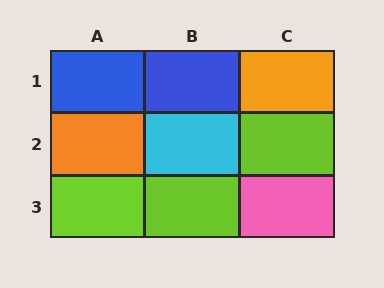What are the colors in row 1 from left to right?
Blue, blue, orange.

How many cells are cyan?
1 cell is cyan.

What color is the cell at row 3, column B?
Lime.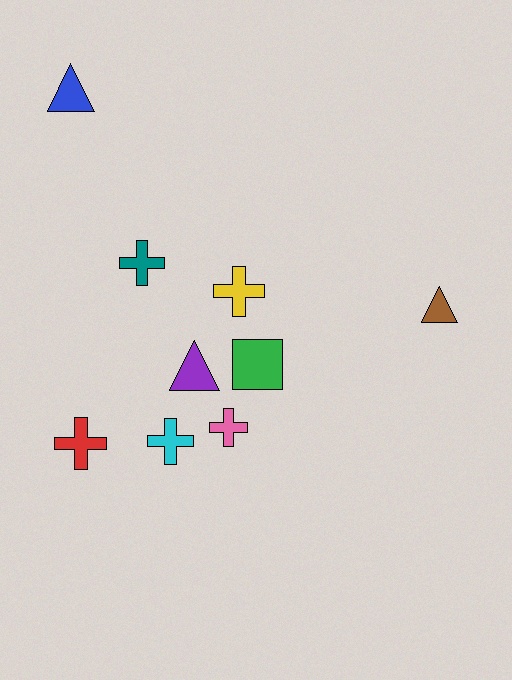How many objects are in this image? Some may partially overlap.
There are 9 objects.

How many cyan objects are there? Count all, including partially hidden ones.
There is 1 cyan object.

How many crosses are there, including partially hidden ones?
There are 5 crosses.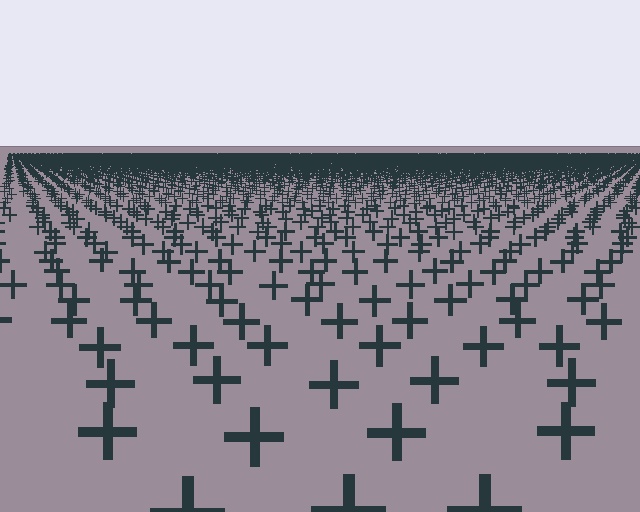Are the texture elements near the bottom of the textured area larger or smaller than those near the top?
Larger. Near the bottom, elements are closer to the viewer and appear at a bigger on-screen size.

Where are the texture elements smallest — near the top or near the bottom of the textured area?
Near the top.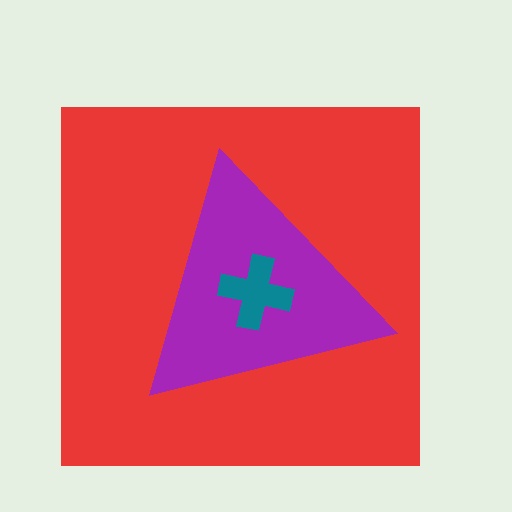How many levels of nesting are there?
3.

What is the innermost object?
The teal cross.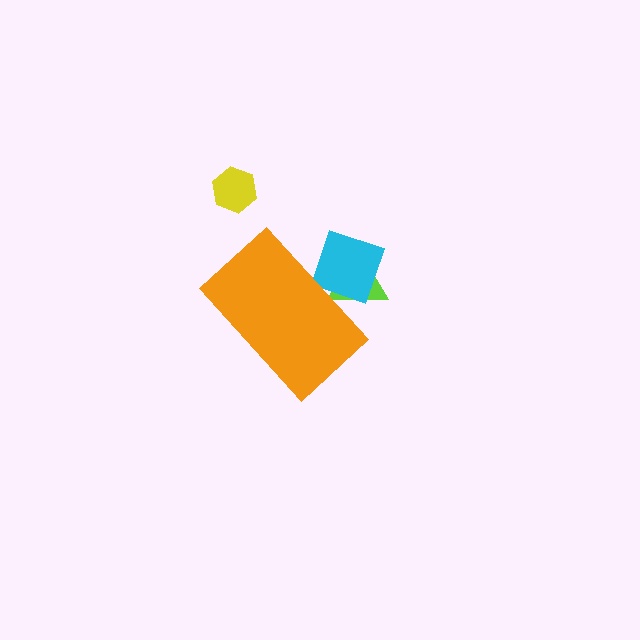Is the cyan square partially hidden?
Yes, the cyan square is partially hidden behind the orange rectangle.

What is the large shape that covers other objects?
An orange rectangle.